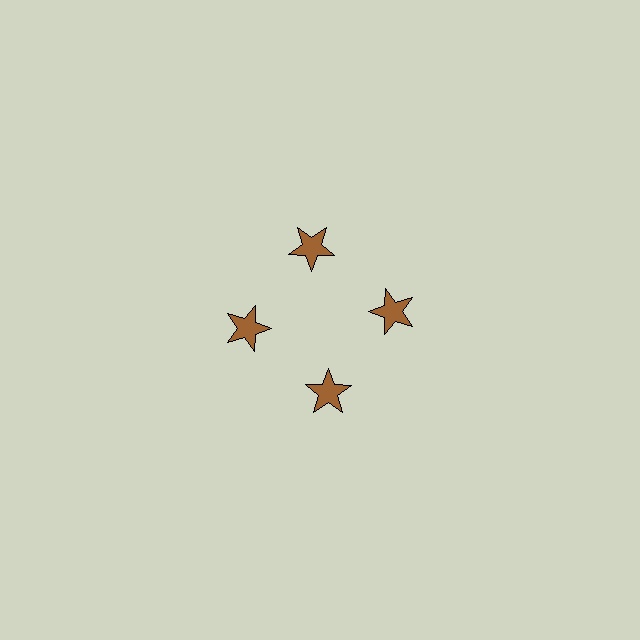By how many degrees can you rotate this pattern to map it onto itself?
The pattern maps onto itself every 90 degrees of rotation.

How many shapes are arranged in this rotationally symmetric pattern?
There are 4 shapes, arranged in 4 groups of 1.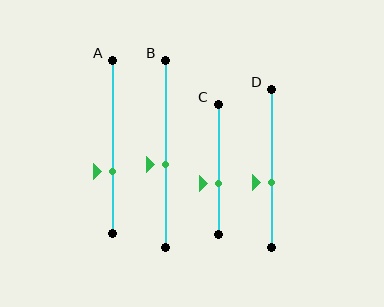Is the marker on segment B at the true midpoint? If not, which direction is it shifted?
No, the marker on segment B is shifted downward by about 6% of the segment length.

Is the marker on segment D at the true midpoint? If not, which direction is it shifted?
No, the marker on segment D is shifted downward by about 9% of the segment length.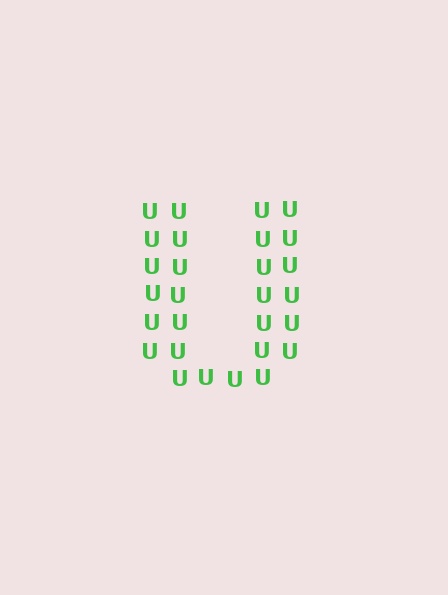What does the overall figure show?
The overall figure shows the letter U.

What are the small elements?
The small elements are letter U's.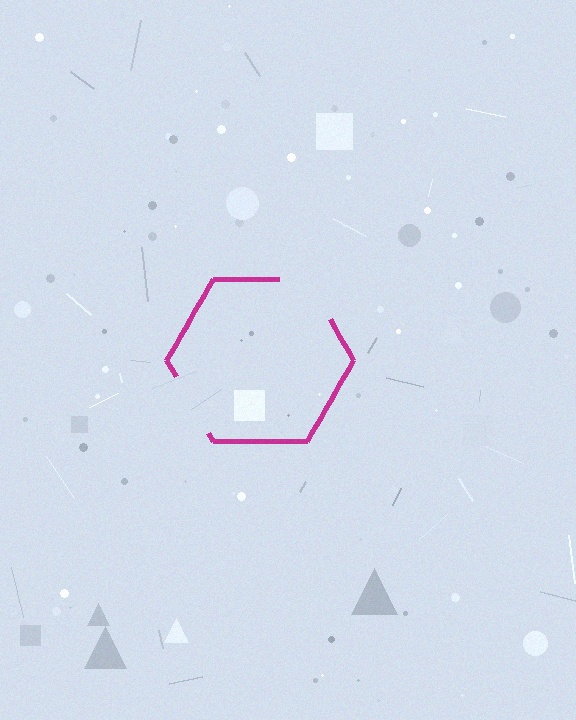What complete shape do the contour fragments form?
The contour fragments form a hexagon.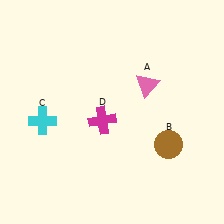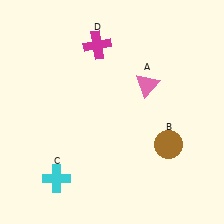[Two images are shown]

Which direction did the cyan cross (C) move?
The cyan cross (C) moved down.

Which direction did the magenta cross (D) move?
The magenta cross (D) moved up.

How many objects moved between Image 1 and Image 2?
2 objects moved between the two images.